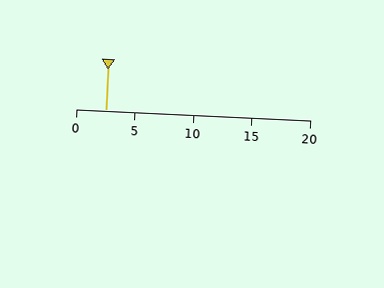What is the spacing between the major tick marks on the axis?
The major ticks are spaced 5 apart.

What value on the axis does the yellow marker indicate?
The marker indicates approximately 2.5.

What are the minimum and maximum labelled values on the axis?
The axis runs from 0 to 20.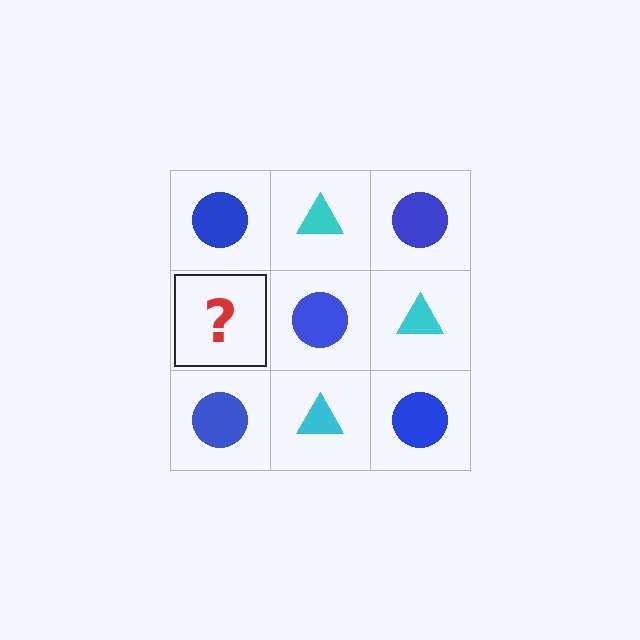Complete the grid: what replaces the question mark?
The question mark should be replaced with a cyan triangle.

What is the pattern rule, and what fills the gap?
The rule is that it alternates blue circle and cyan triangle in a checkerboard pattern. The gap should be filled with a cyan triangle.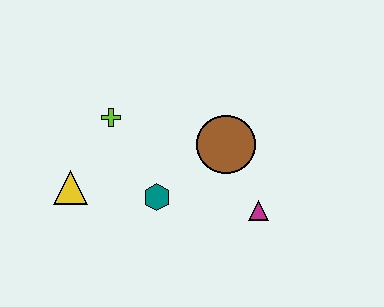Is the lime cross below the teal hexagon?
No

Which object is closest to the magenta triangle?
The brown circle is closest to the magenta triangle.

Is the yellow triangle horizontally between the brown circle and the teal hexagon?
No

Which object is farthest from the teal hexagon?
The magenta triangle is farthest from the teal hexagon.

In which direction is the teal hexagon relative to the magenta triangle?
The teal hexagon is to the left of the magenta triangle.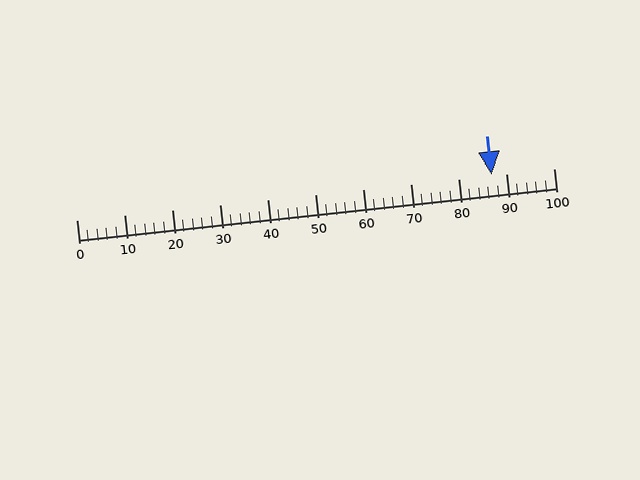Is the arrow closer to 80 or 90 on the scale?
The arrow is closer to 90.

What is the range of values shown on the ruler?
The ruler shows values from 0 to 100.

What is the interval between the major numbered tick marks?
The major tick marks are spaced 10 units apart.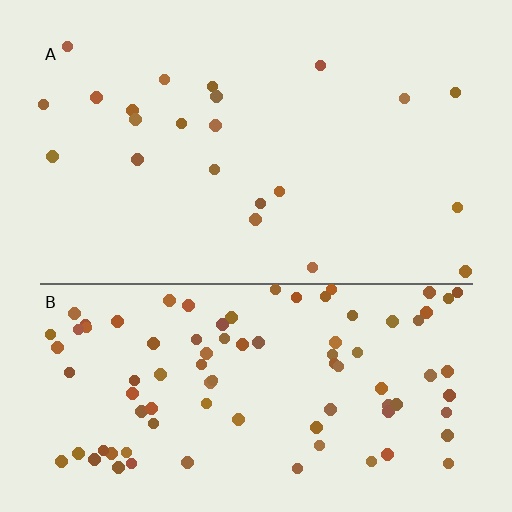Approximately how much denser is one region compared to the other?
Approximately 4.1× — region B over region A.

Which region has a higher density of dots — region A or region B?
B (the bottom).